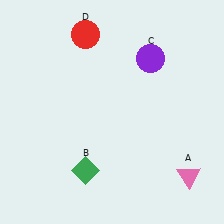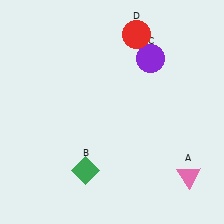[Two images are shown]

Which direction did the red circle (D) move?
The red circle (D) moved right.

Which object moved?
The red circle (D) moved right.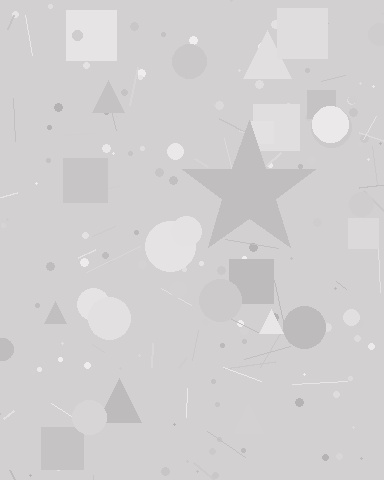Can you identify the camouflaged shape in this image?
The camouflaged shape is a star.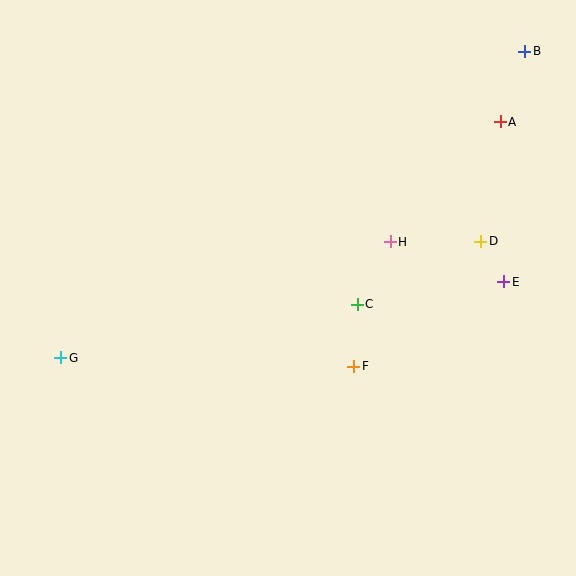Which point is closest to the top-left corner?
Point G is closest to the top-left corner.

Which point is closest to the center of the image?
Point C at (357, 304) is closest to the center.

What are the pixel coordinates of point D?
Point D is at (481, 241).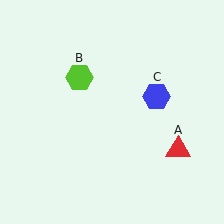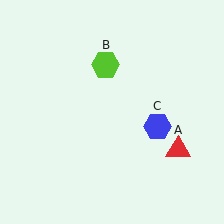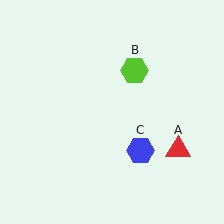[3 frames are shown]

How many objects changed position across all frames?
2 objects changed position: lime hexagon (object B), blue hexagon (object C).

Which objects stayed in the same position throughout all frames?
Red triangle (object A) remained stationary.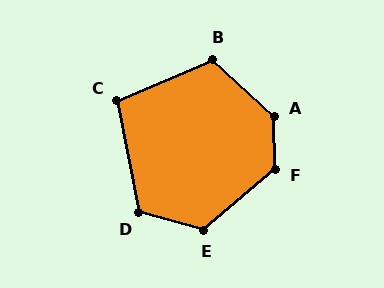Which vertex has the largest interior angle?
A, at approximately 133 degrees.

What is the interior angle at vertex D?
Approximately 116 degrees (obtuse).